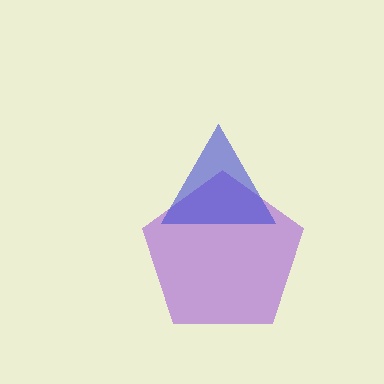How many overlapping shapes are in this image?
There are 2 overlapping shapes in the image.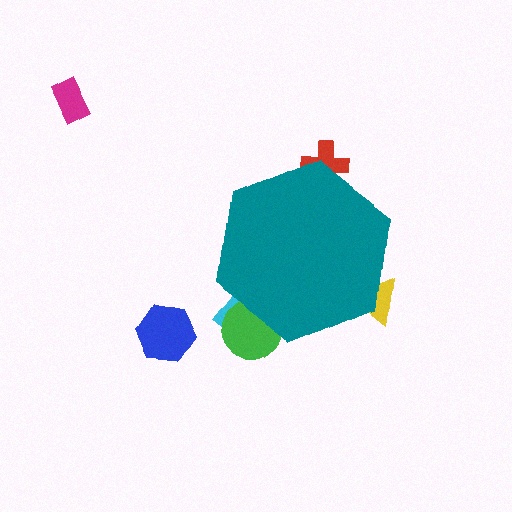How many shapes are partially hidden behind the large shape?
4 shapes are partially hidden.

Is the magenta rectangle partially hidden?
No, the magenta rectangle is fully visible.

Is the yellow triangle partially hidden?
Yes, the yellow triangle is partially hidden behind the teal hexagon.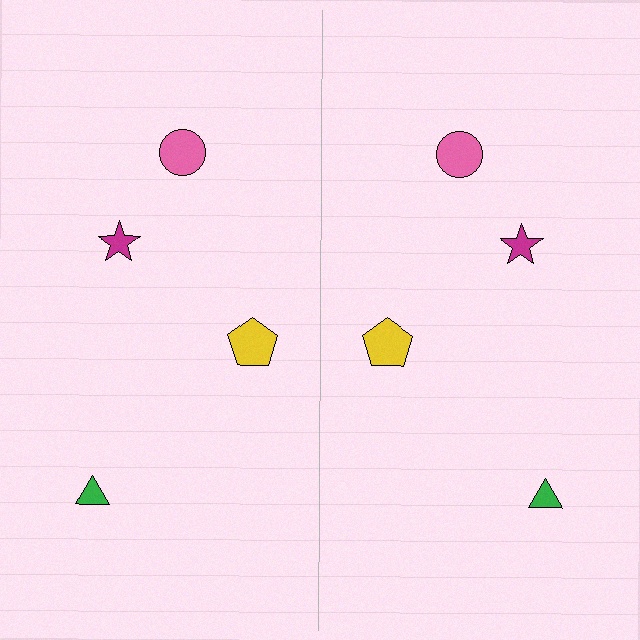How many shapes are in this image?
There are 8 shapes in this image.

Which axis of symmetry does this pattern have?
The pattern has a vertical axis of symmetry running through the center of the image.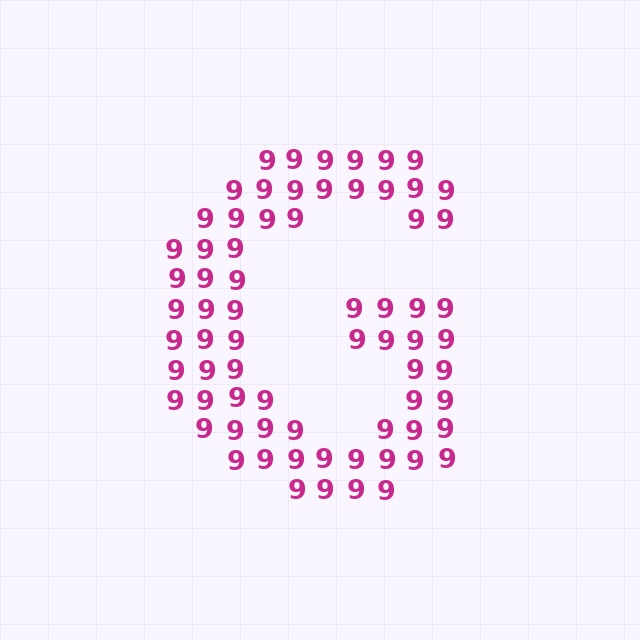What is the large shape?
The large shape is the letter G.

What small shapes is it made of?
It is made of small digit 9's.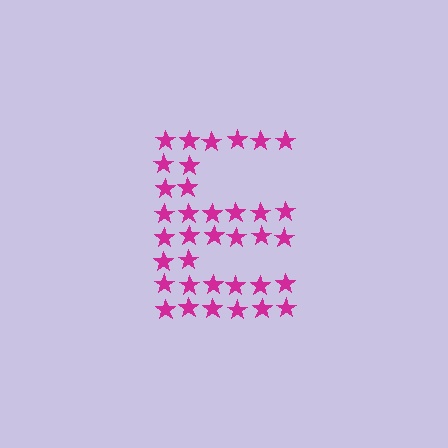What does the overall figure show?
The overall figure shows the letter E.